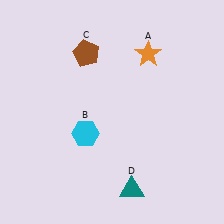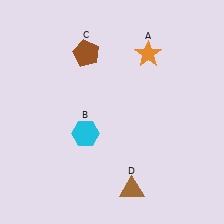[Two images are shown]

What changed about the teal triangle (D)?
In Image 1, D is teal. In Image 2, it changed to brown.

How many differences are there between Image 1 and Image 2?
There is 1 difference between the two images.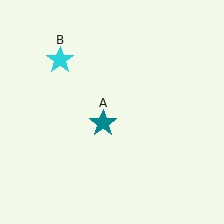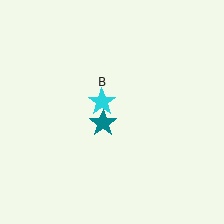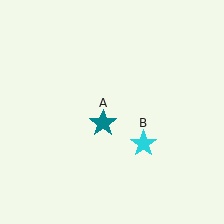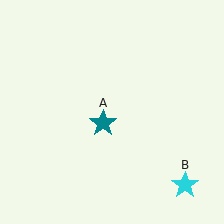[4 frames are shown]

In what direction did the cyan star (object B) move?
The cyan star (object B) moved down and to the right.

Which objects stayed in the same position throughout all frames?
Teal star (object A) remained stationary.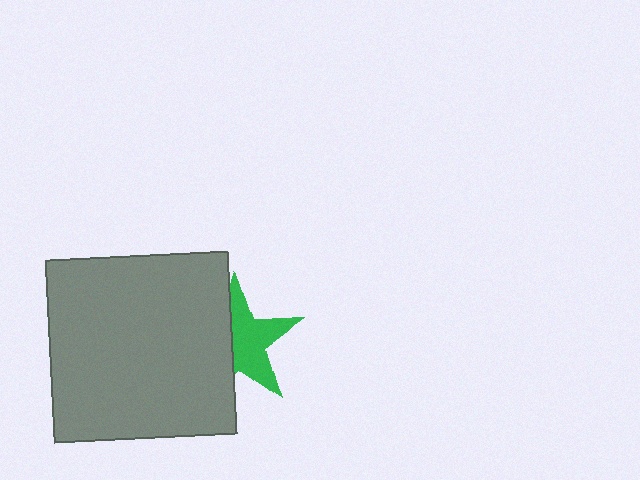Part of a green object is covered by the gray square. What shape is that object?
It is a star.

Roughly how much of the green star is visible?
About half of it is visible (roughly 58%).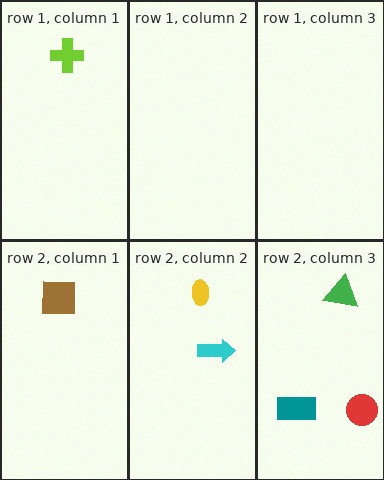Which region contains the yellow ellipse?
The row 2, column 2 region.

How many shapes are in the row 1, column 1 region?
1.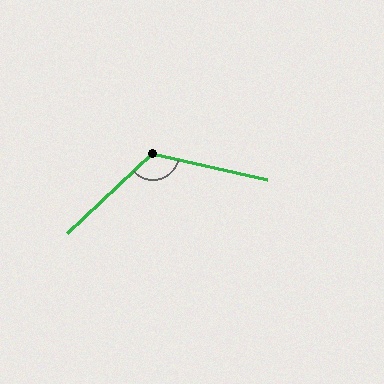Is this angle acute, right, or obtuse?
It is obtuse.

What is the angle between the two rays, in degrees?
Approximately 124 degrees.